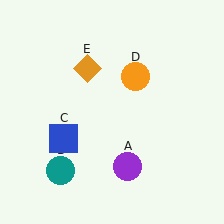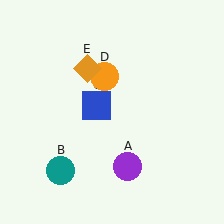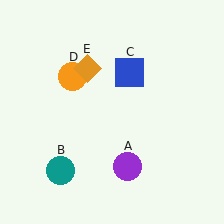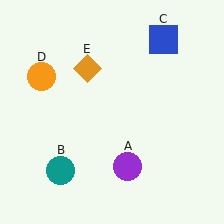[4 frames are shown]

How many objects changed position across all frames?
2 objects changed position: blue square (object C), orange circle (object D).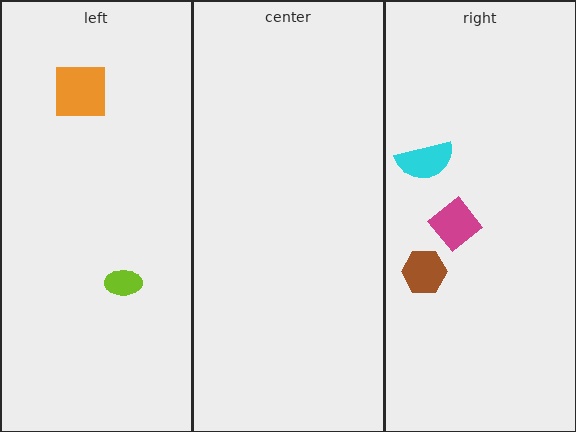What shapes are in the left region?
The orange square, the lime ellipse.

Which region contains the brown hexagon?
The right region.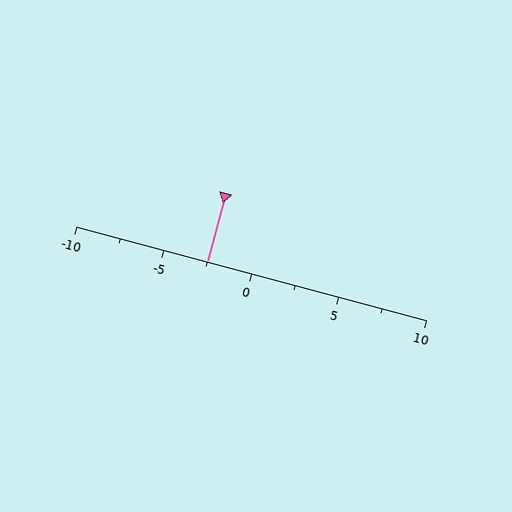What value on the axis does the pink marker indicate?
The marker indicates approximately -2.5.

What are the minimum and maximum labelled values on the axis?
The axis runs from -10 to 10.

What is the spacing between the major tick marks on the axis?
The major ticks are spaced 5 apart.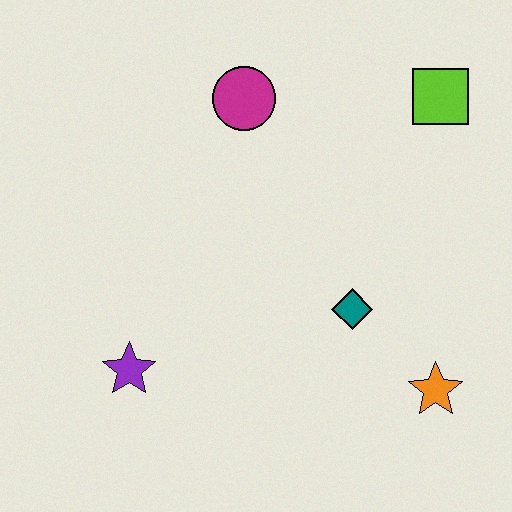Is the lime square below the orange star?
No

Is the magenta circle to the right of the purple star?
Yes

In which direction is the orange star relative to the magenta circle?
The orange star is below the magenta circle.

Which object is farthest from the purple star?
The lime square is farthest from the purple star.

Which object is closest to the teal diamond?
The orange star is closest to the teal diamond.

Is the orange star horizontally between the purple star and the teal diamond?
No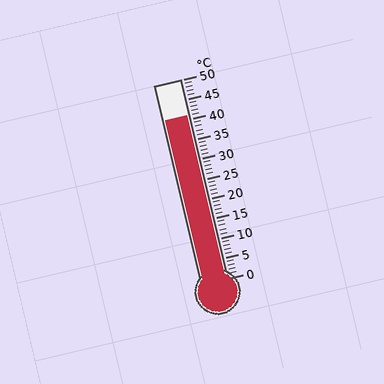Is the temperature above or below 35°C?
The temperature is above 35°C.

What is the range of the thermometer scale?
The thermometer scale ranges from 0°C to 50°C.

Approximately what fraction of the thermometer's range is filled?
The thermometer is filled to approximately 80% of its range.